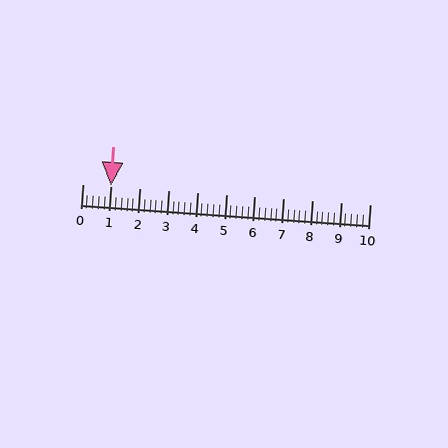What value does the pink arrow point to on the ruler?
The pink arrow points to approximately 1.0.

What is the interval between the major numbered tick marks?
The major tick marks are spaced 1 units apart.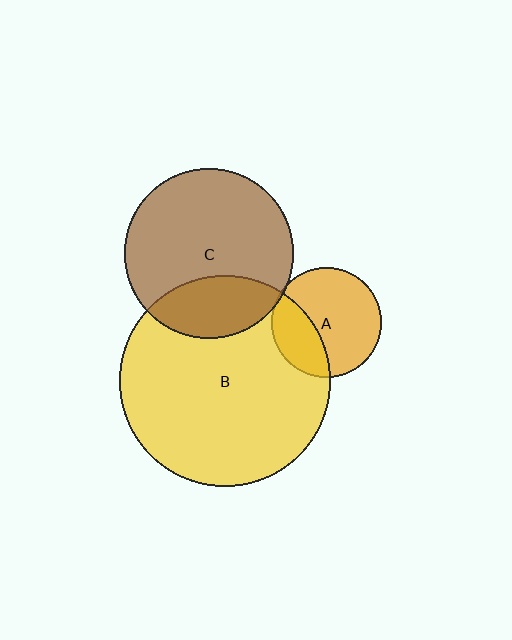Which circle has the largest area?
Circle B (yellow).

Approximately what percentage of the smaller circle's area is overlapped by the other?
Approximately 5%.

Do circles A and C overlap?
Yes.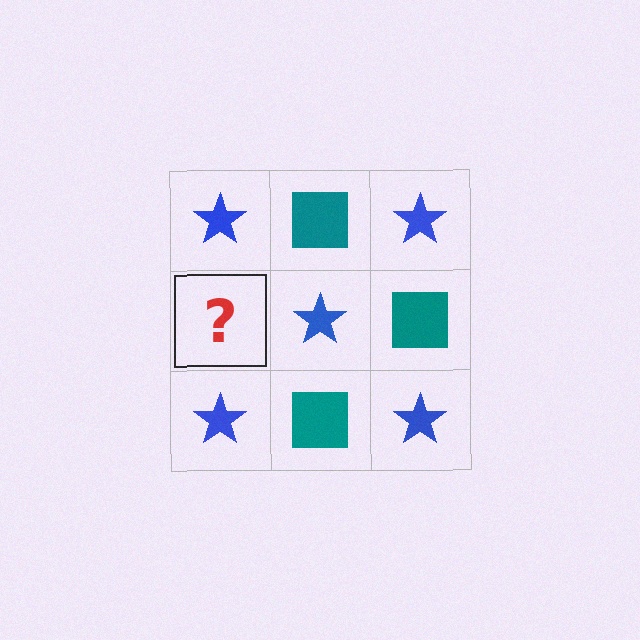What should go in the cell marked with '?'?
The missing cell should contain a teal square.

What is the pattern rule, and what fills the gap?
The rule is that it alternates blue star and teal square in a checkerboard pattern. The gap should be filled with a teal square.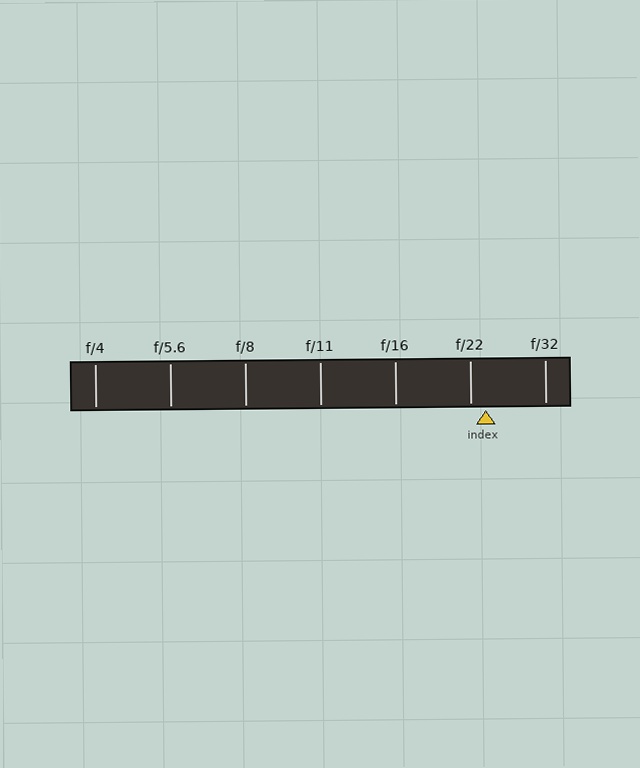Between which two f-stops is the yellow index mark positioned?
The index mark is between f/22 and f/32.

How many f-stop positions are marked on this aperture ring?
There are 7 f-stop positions marked.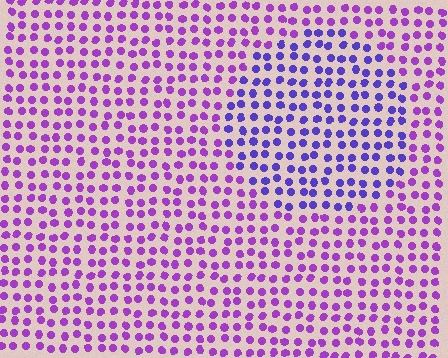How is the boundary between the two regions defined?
The boundary is defined purely by a slight shift in hue (about 33 degrees). Spacing, size, and orientation are identical on both sides.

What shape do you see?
I see a circle.